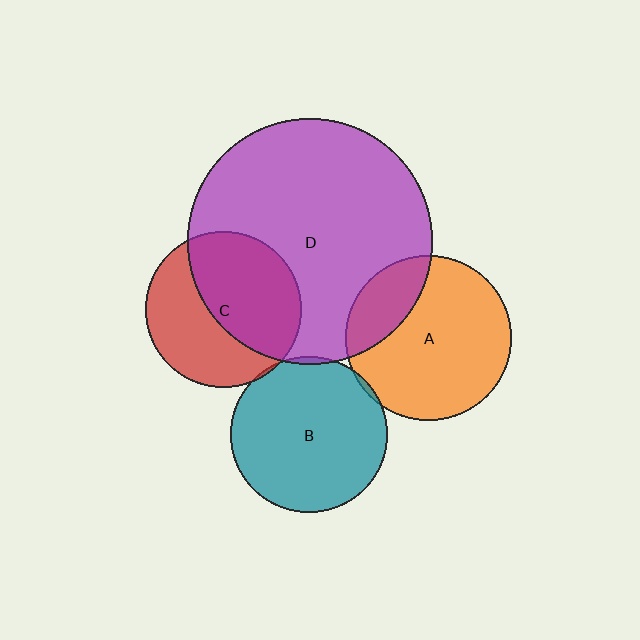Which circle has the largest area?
Circle D (purple).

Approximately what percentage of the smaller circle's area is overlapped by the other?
Approximately 5%.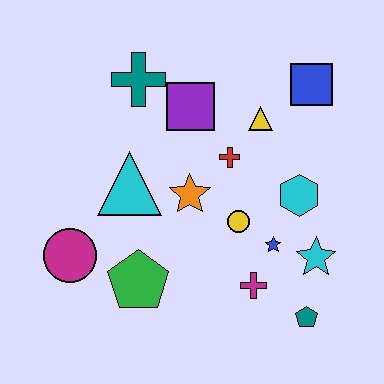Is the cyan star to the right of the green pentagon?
Yes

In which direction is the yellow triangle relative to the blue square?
The yellow triangle is to the left of the blue square.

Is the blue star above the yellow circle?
No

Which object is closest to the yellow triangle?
The red cross is closest to the yellow triangle.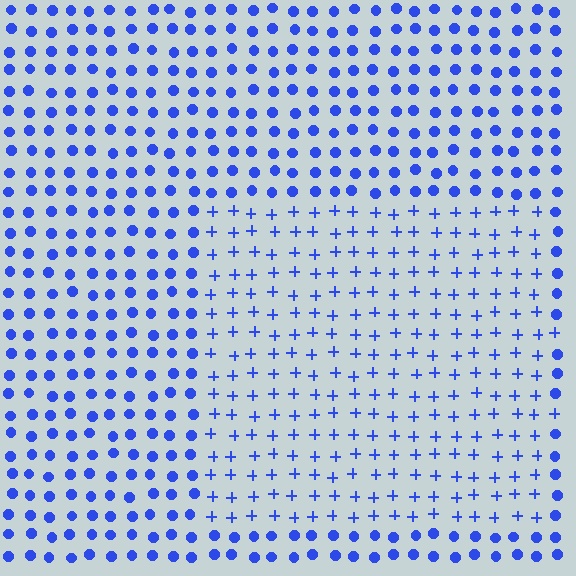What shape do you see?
I see a rectangle.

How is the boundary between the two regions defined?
The boundary is defined by a change in element shape: plus signs inside vs. circles outside. All elements share the same color and spacing.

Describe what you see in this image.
The image is filled with small blue elements arranged in a uniform grid. A rectangle-shaped region contains plus signs, while the surrounding area contains circles. The boundary is defined purely by the change in element shape.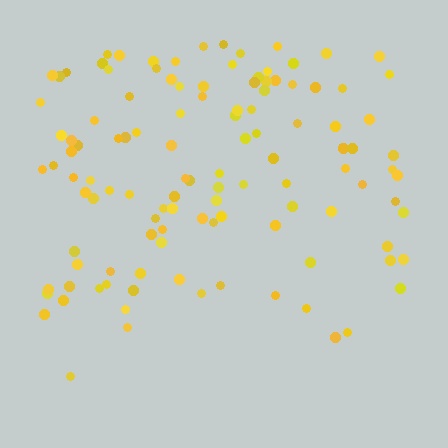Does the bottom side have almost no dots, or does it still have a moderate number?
Still a moderate number, just noticeably fewer than the top.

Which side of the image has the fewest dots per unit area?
The bottom.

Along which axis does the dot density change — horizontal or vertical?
Vertical.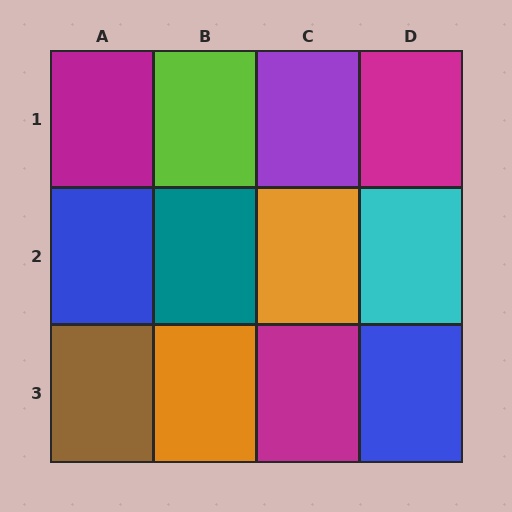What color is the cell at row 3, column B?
Orange.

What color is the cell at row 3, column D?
Blue.